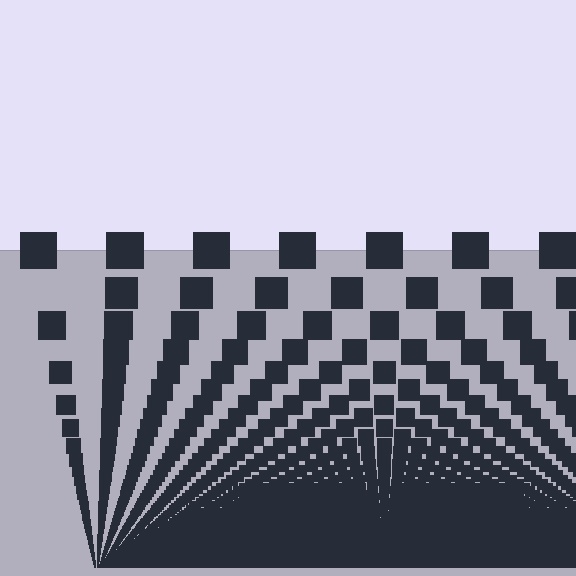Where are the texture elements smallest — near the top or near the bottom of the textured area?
Near the bottom.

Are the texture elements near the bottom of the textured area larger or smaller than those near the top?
Smaller. The gradient is inverted — elements near the bottom are smaller and denser.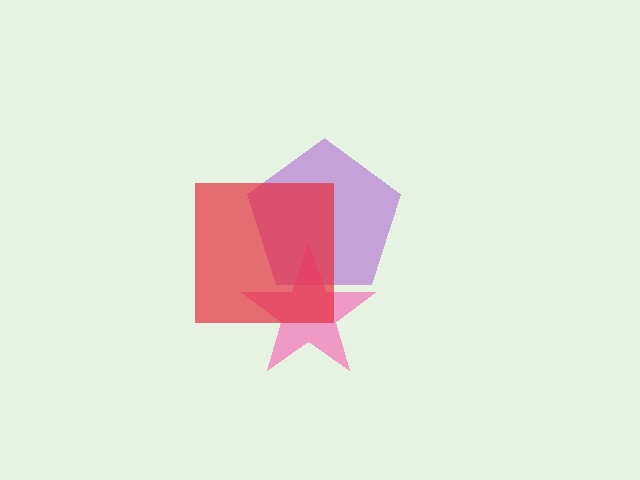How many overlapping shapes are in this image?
There are 3 overlapping shapes in the image.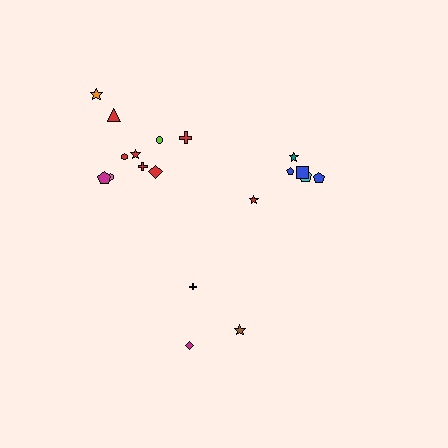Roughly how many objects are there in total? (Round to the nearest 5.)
Roughly 20 objects in total.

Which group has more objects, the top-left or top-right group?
The top-left group.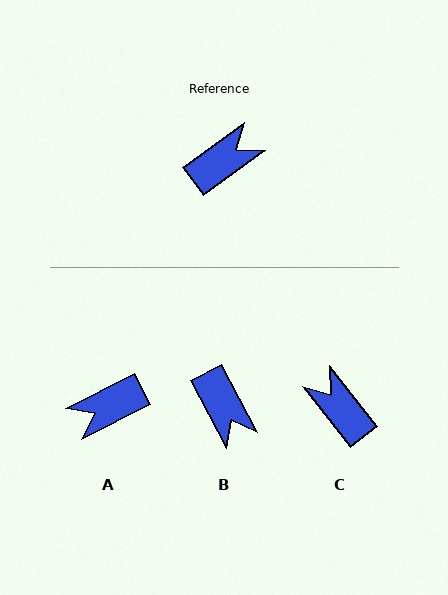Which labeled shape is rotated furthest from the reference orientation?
A, about 170 degrees away.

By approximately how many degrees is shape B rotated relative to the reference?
Approximately 99 degrees clockwise.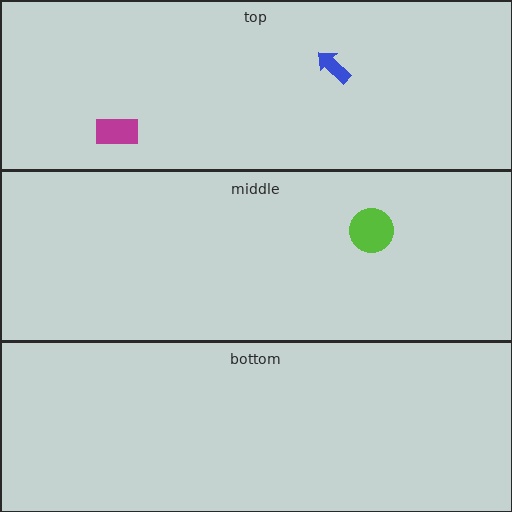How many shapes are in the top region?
2.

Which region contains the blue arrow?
The top region.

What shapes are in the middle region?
The lime circle.